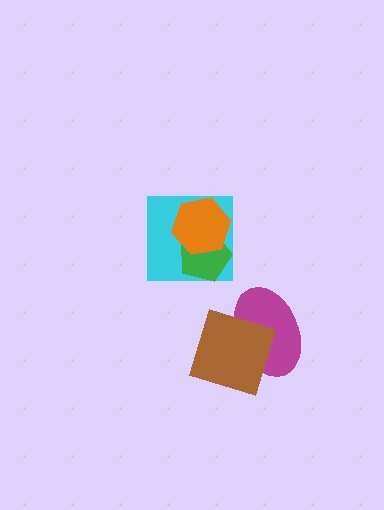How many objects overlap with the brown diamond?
1 object overlaps with the brown diamond.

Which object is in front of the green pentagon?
The orange hexagon is in front of the green pentagon.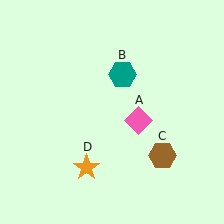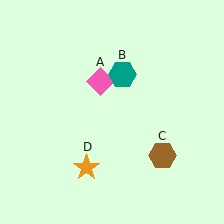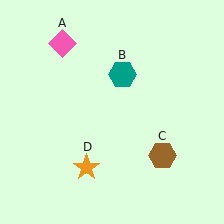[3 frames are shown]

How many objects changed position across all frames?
1 object changed position: pink diamond (object A).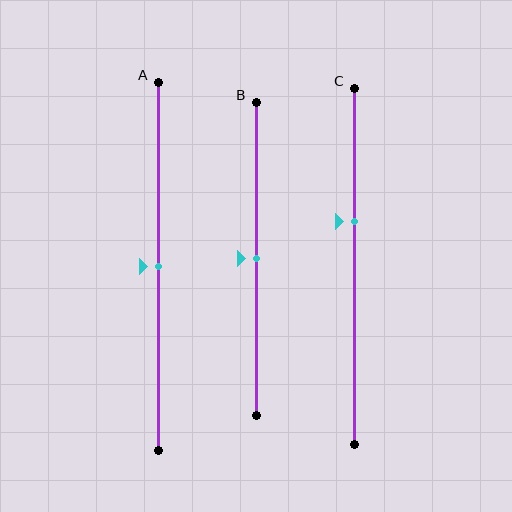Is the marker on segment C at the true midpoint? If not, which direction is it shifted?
No, the marker on segment C is shifted upward by about 13% of the segment length.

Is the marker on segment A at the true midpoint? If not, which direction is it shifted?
Yes, the marker on segment A is at the true midpoint.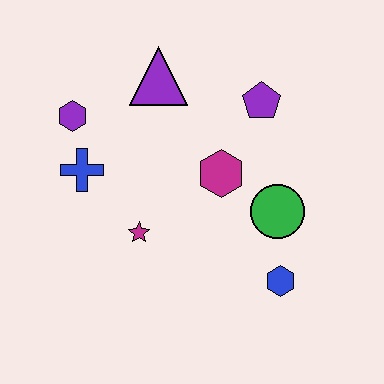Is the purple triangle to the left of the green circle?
Yes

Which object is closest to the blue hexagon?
The green circle is closest to the blue hexagon.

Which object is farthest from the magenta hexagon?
The purple hexagon is farthest from the magenta hexagon.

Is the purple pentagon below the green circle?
No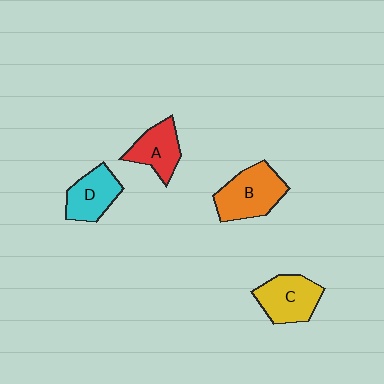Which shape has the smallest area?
Shape A (red).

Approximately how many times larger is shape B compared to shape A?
Approximately 1.4 times.